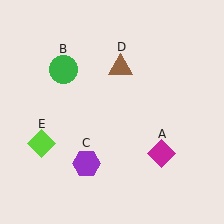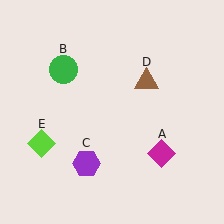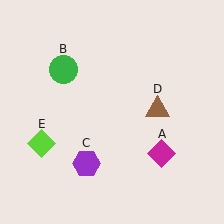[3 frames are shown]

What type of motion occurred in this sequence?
The brown triangle (object D) rotated clockwise around the center of the scene.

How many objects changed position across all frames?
1 object changed position: brown triangle (object D).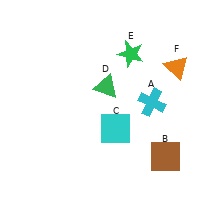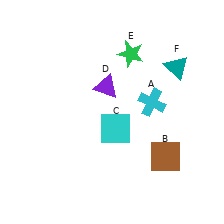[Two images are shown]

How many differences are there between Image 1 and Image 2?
There are 2 differences between the two images.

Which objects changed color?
D changed from green to purple. F changed from orange to teal.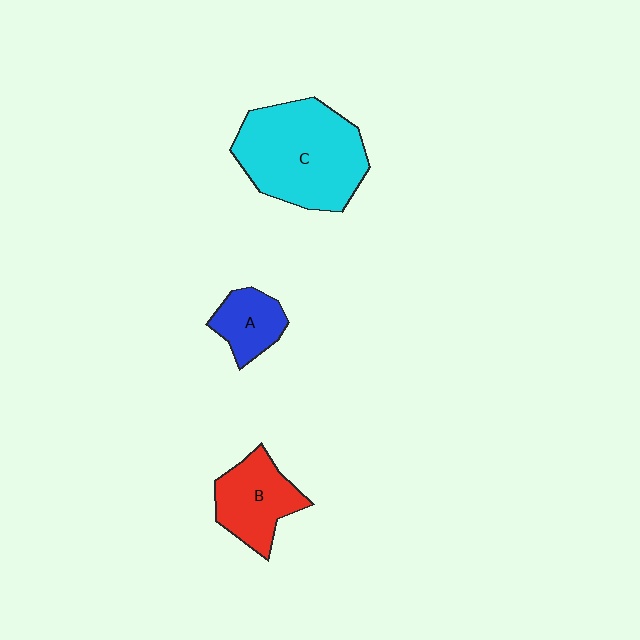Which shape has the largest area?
Shape C (cyan).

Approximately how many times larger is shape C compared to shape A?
Approximately 2.9 times.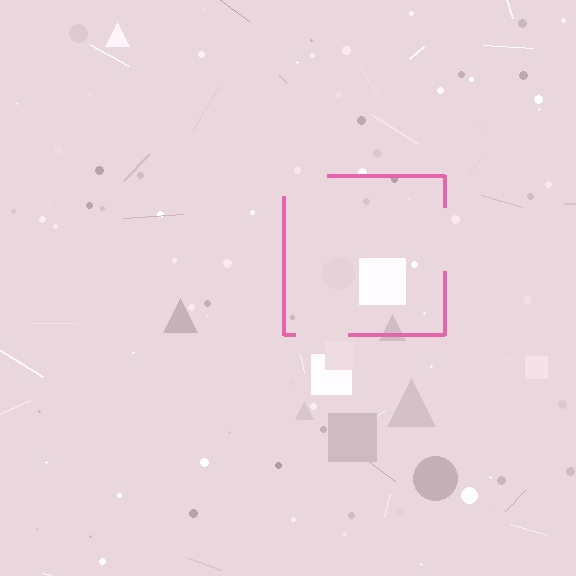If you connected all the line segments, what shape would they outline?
They would outline a square.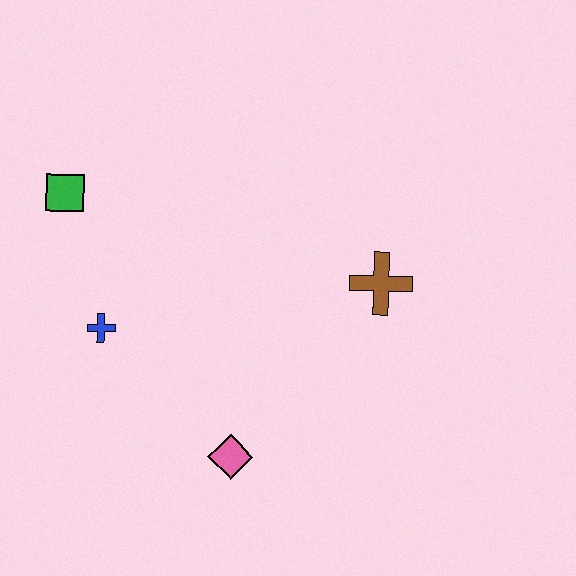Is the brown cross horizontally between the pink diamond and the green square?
No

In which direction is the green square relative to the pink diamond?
The green square is above the pink diamond.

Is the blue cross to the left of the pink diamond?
Yes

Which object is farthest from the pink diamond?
The green square is farthest from the pink diamond.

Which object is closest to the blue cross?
The green square is closest to the blue cross.